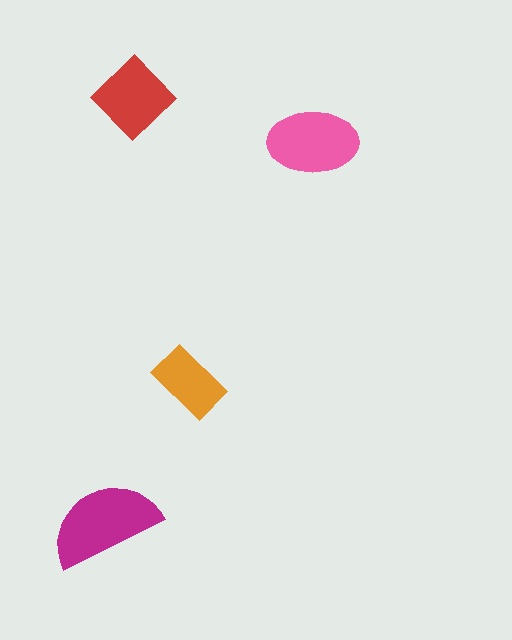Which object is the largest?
The magenta semicircle.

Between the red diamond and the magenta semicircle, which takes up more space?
The magenta semicircle.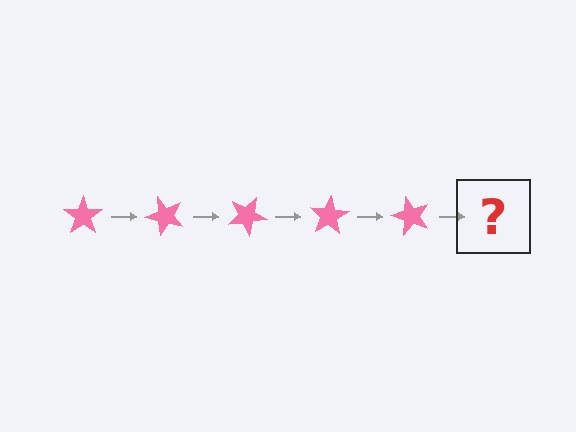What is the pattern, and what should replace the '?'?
The pattern is that the star rotates 50 degrees each step. The '?' should be a pink star rotated 250 degrees.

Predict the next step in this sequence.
The next step is a pink star rotated 250 degrees.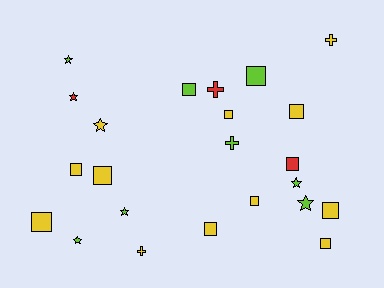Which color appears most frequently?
Yellow, with 12 objects.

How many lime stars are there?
There are 5 lime stars.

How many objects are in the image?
There are 23 objects.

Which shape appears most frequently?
Square, with 12 objects.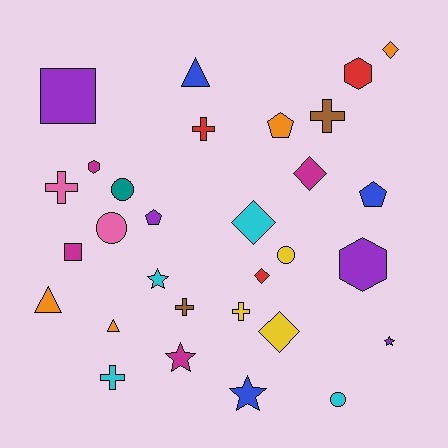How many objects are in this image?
There are 30 objects.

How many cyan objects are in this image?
There are 4 cyan objects.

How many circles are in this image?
There are 4 circles.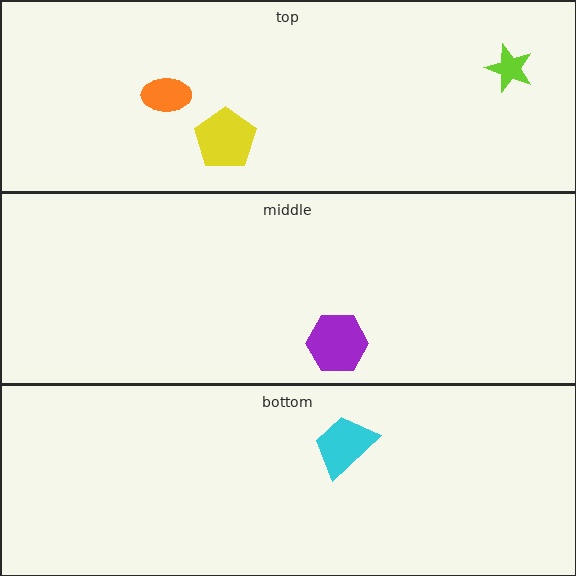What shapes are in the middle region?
The purple hexagon.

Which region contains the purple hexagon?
The middle region.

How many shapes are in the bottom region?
1.